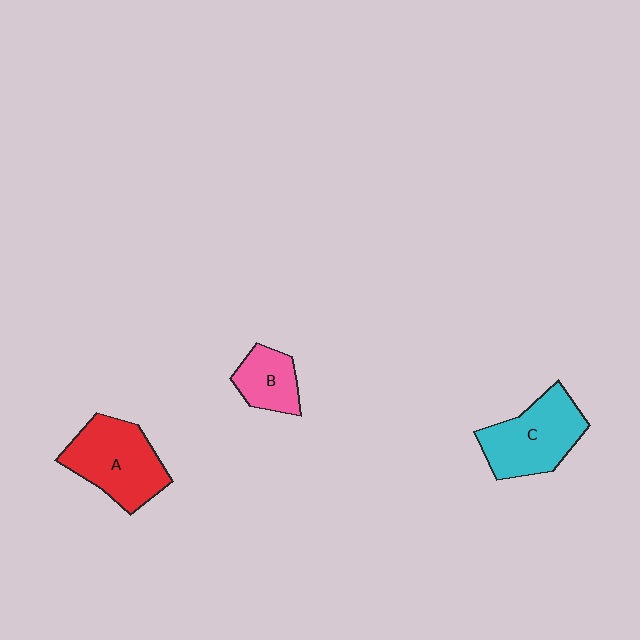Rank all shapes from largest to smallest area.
From largest to smallest: A (red), C (cyan), B (pink).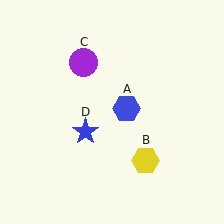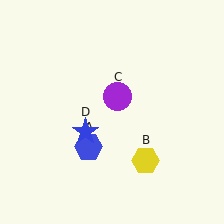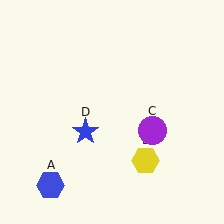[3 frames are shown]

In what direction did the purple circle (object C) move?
The purple circle (object C) moved down and to the right.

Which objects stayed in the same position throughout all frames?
Yellow hexagon (object B) and blue star (object D) remained stationary.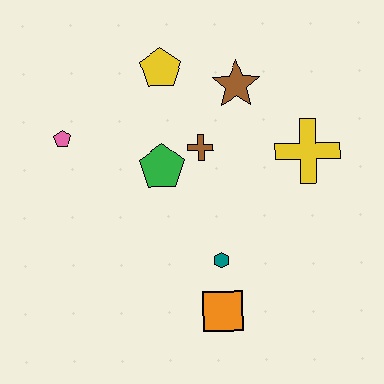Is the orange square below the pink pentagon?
Yes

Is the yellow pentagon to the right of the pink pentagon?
Yes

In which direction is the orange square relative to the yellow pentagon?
The orange square is below the yellow pentagon.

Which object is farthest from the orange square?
The yellow pentagon is farthest from the orange square.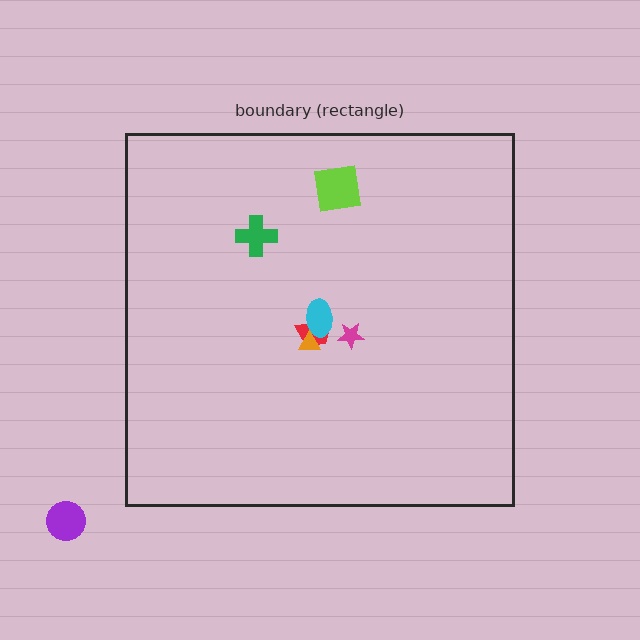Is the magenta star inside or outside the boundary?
Inside.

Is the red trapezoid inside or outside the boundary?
Inside.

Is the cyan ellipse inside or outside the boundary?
Inside.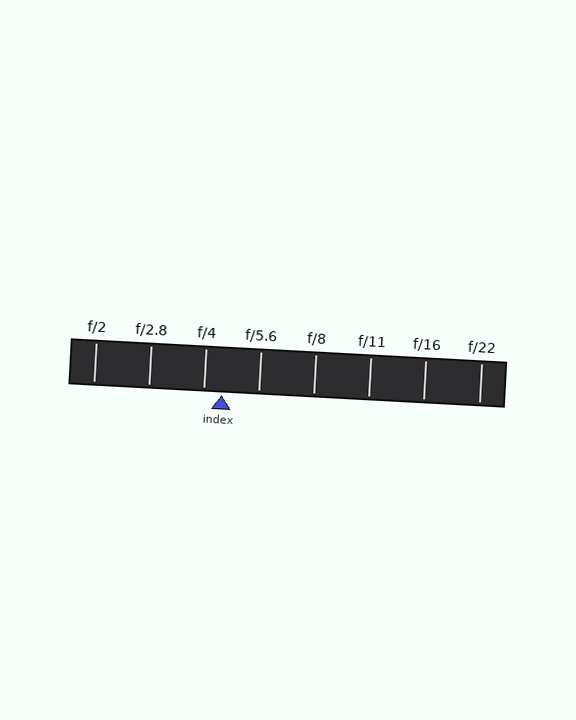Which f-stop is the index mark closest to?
The index mark is closest to f/4.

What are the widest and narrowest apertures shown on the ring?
The widest aperture shown is f/2 and the narrowest is f/22.